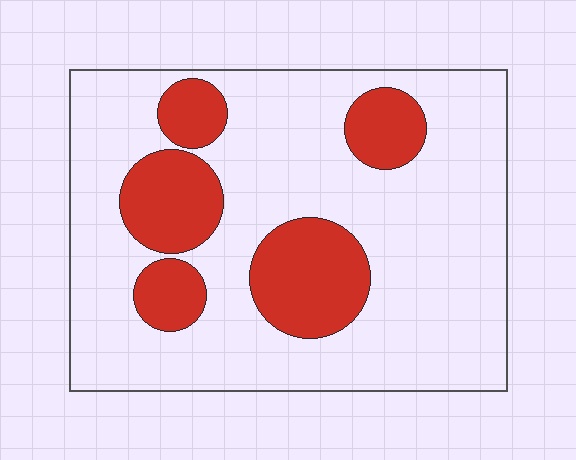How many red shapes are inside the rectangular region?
5.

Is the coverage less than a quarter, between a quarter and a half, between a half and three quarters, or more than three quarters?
Less than a quarter.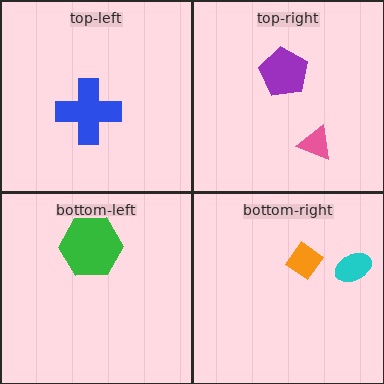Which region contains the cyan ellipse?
The bottom-right region.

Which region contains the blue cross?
The top-left region.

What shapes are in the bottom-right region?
The orange diamond, the cyan ellipse.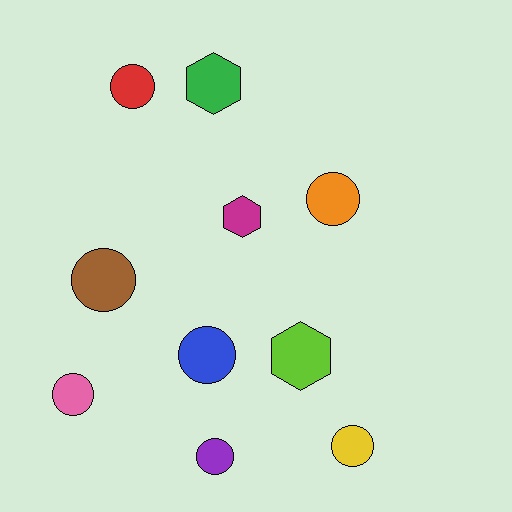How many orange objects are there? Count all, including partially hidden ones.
There is 1 orange object.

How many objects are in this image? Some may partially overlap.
There are 10 objects.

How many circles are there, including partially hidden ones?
There are 7 circles.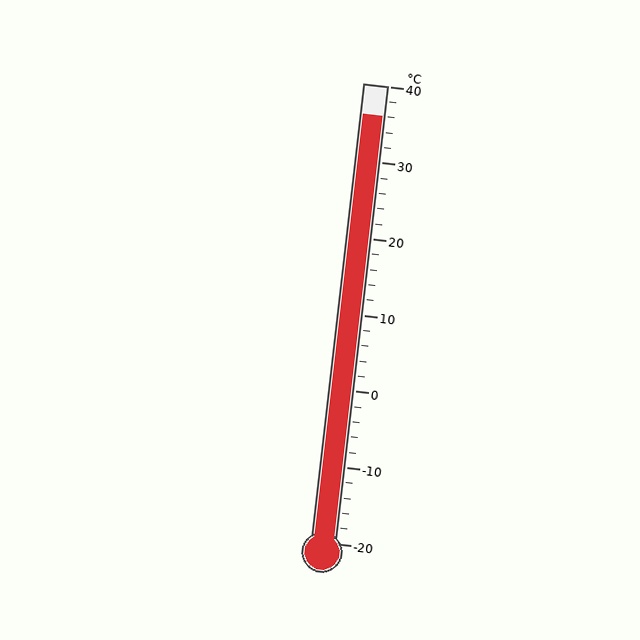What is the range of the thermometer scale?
The thermometer scale ranges from -20°C to 40°C.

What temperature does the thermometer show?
The thermometer shows approximately 36°C.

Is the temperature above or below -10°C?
The temperature is above -10°C.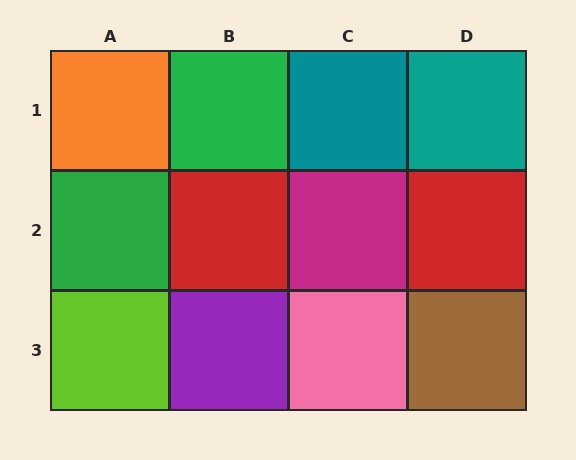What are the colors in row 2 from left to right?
Green, red, magenta, red.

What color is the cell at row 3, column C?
Pink.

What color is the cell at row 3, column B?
Purple.